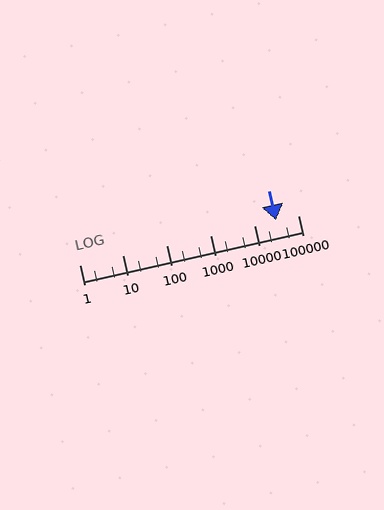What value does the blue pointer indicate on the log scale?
The pointer indicates approximately 32000.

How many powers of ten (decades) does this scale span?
The scale spans 5 decades, from 1 to 100000.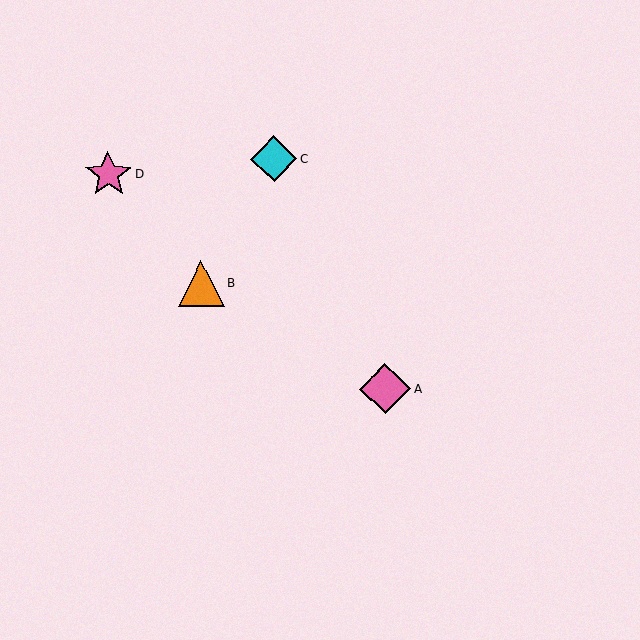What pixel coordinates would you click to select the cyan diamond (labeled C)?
Click at (274, 159) to select the cyan diamond C.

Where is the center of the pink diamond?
The center of the pink diamond is at (385, 389).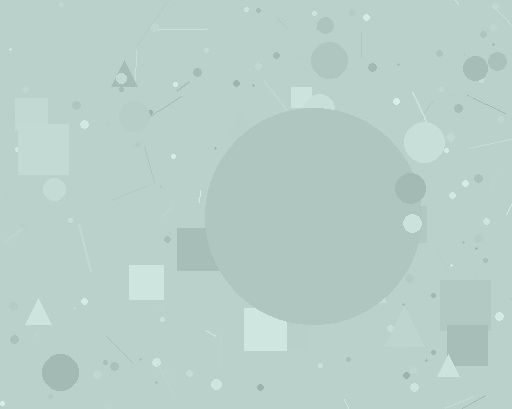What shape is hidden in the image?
A circle is hidden in the image.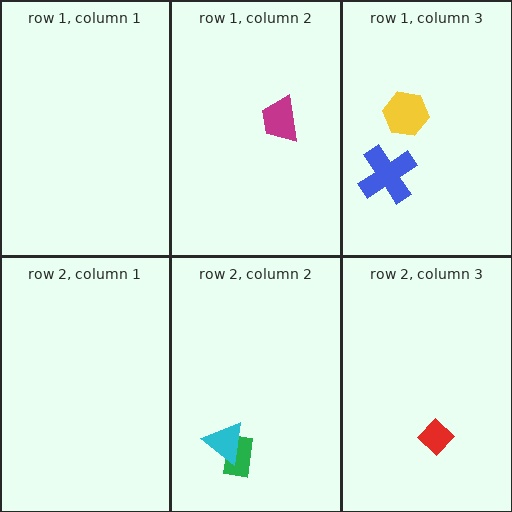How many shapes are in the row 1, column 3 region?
2.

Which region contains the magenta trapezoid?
The row 1, column 2 region.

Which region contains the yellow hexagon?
The row 1, column 3 region.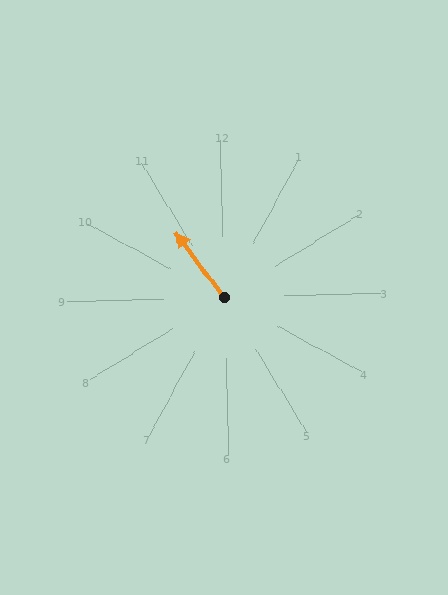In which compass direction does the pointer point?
Northwest.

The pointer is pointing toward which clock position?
Roughly 11 o'clock.